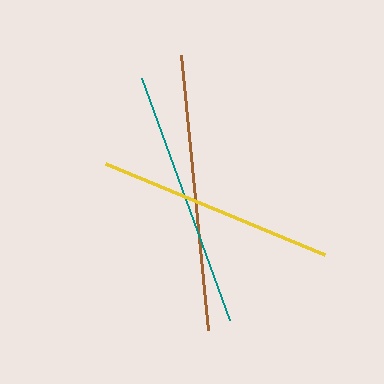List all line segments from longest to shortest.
From longest to shortest: brown, teal, yellow.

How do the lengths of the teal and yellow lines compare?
The teal and yellow lines are approximately the same length.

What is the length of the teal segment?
The teal segment is approximately 257 pixels long.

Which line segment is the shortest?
The yellow line is the shortest at approximately 238 pixels.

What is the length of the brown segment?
The brown segment is approximately 276 pixels long.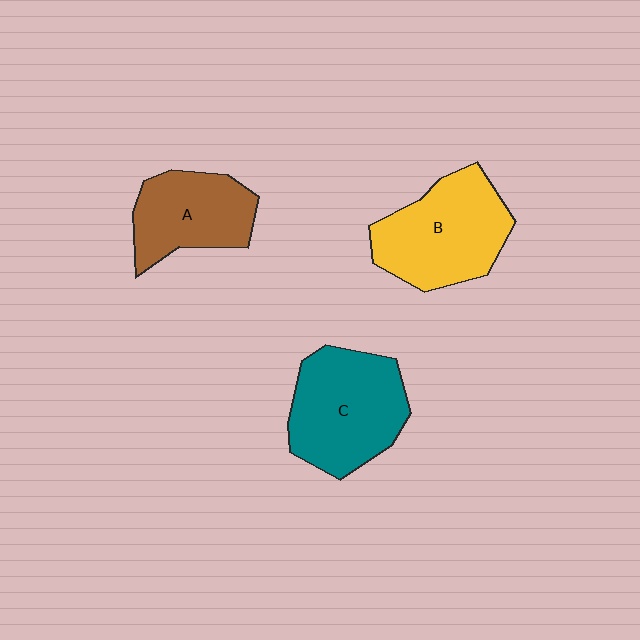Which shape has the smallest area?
Shape A (brown).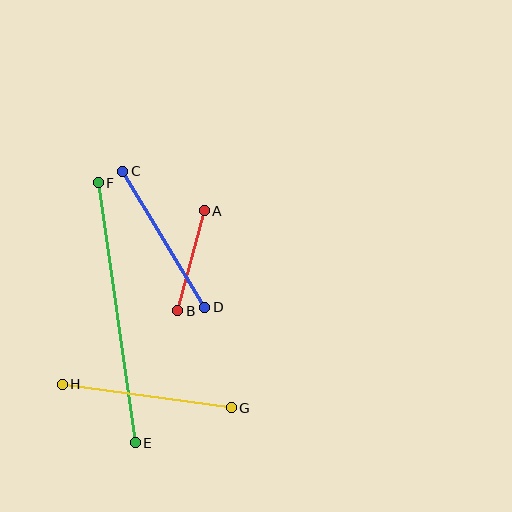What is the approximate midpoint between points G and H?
The midpoint is at approximately (147, 396) pixels.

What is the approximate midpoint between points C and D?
The midpoint is at approximately (164, 239) pixels.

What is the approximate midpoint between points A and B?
The midpoint is at approximately (191, 261) pixels.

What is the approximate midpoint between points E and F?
The midpoint is at approximately (117, 313) pixels.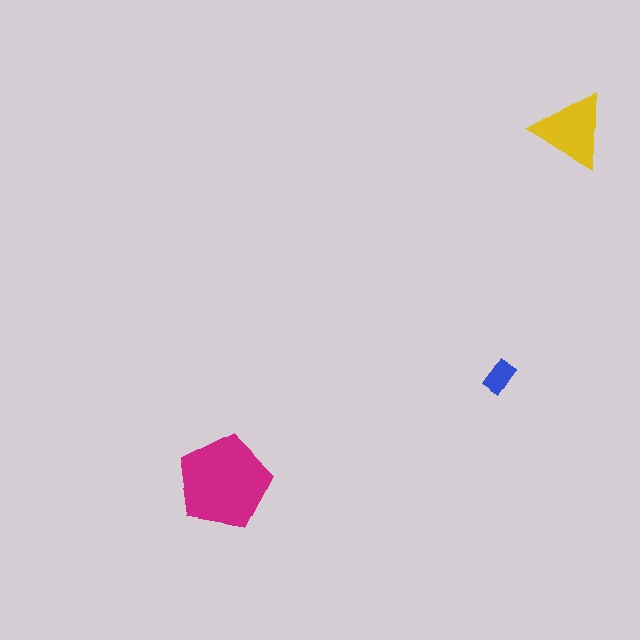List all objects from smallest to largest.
The blue rectangle, the yellow triangle, the magenta pentagon.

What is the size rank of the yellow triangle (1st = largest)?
2nd.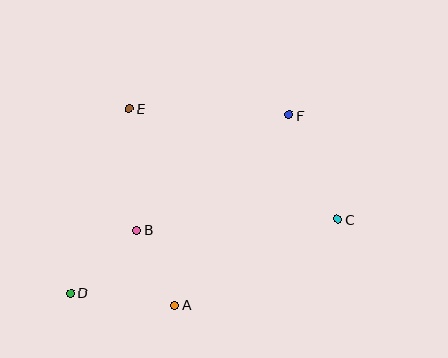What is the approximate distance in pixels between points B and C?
The distance between B and C is approximately 202 pixels.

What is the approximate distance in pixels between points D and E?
The distance between D and E is approximately 193 pixels.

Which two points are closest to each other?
Points A and B are closest to each other.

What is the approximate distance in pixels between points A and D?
The distance between A and D is approximately 105 pixels.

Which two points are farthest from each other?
Points D and F are farthest from each other.